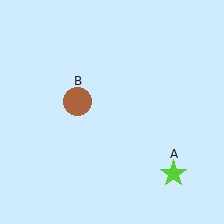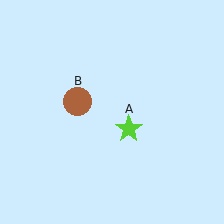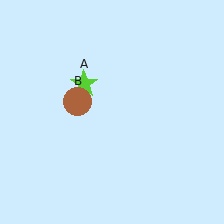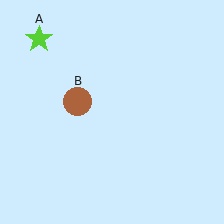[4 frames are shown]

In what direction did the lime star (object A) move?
The lime star (object A) moved up and to the left.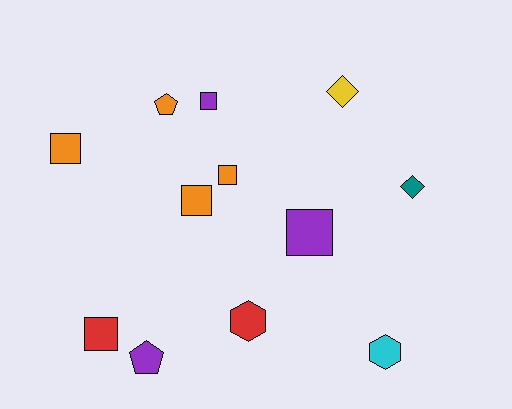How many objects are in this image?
There are 12 objects.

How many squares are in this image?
There are 6 squares.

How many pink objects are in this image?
There are no pink objects.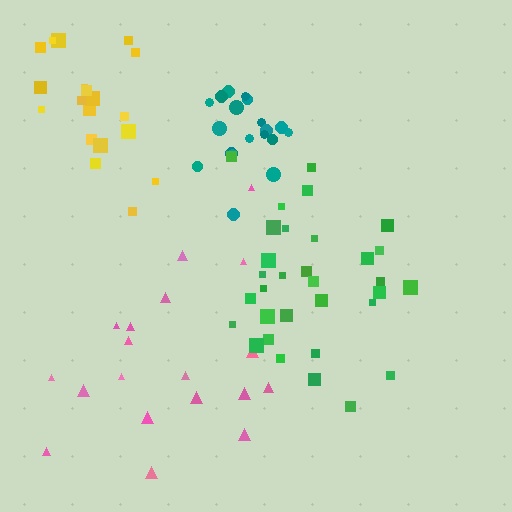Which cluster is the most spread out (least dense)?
Pink.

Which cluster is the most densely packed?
Teal.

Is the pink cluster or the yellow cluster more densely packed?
Yellow.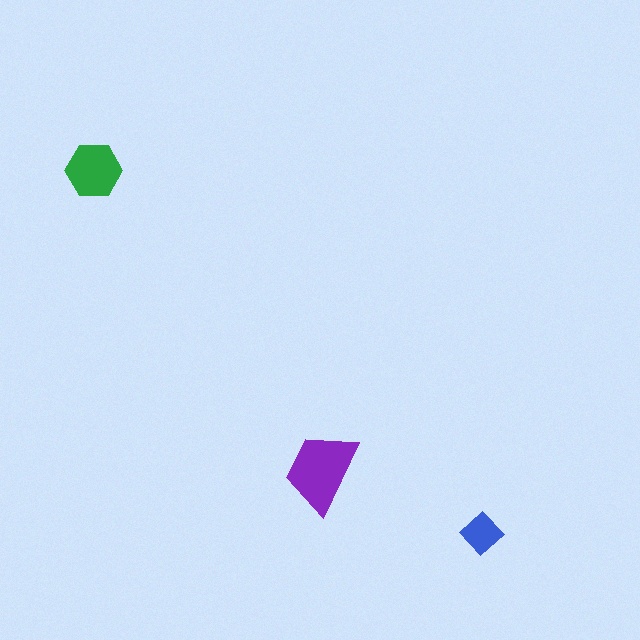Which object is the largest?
The purple trapezoid.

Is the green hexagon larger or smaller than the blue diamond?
Larger.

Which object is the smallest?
The blue diamond.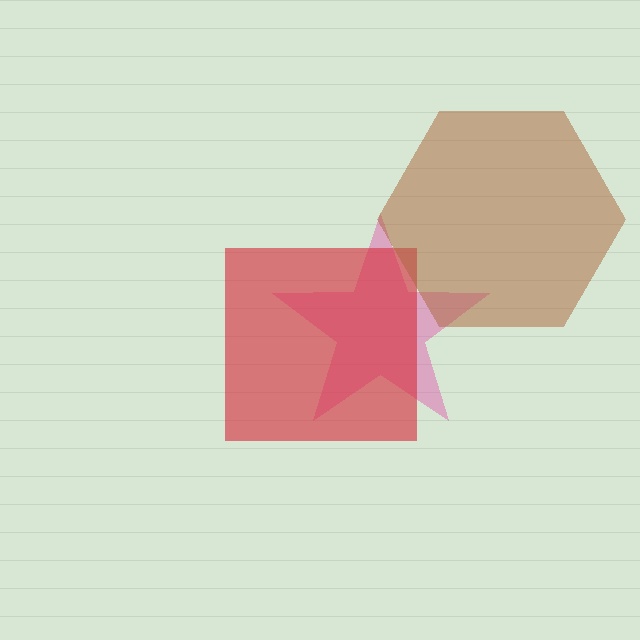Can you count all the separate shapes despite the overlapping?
Yes, there are 3 separate shapes.